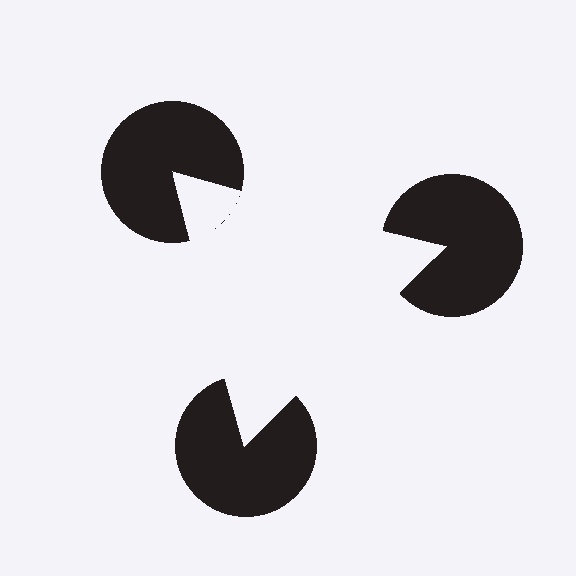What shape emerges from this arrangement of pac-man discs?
An illusory triangle — its edges are inferred from the aligned wedge cuts in the pac-man discs, not physically drawn.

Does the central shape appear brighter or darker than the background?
It typically appears slightly brighter than the background, even though no actual brightness change is drawn.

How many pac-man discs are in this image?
There are 3 — one at each vertex of the illusory triangle.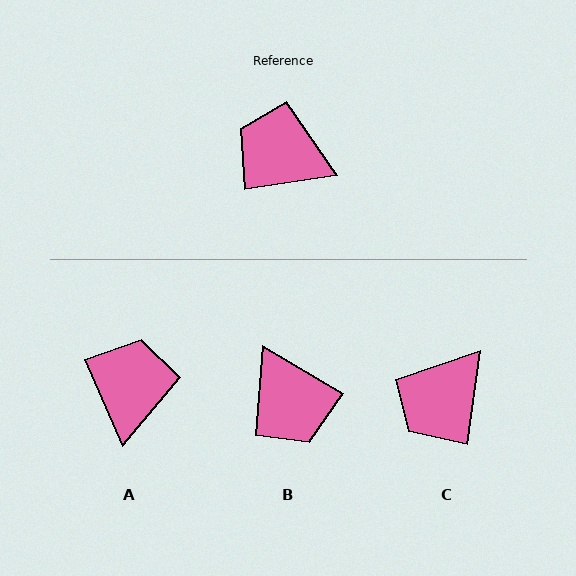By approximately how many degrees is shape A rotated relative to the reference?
Approximately 74 degrees clockwise.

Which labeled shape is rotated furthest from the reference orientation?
B, about 141 degrees away.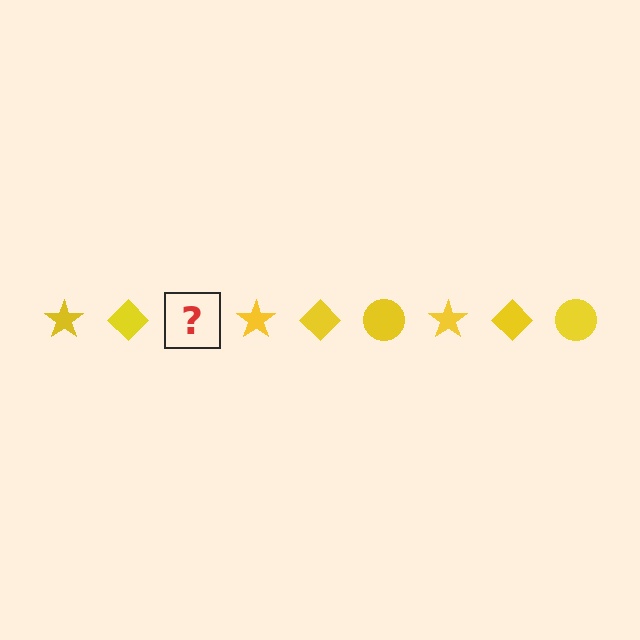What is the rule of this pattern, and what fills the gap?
The rule is that the pattern cycles through star, diamond, circle shapes in yellow. The gap should be filled with a yellow circle.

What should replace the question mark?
The question mark should be replaced with a yellow circle.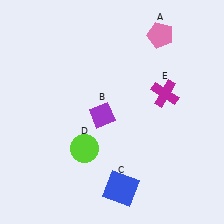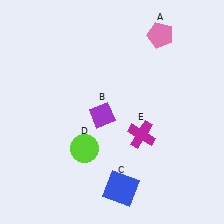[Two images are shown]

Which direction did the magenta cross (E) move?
The magenta cross (E) moved down.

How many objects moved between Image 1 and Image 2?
1 object moved between the two images.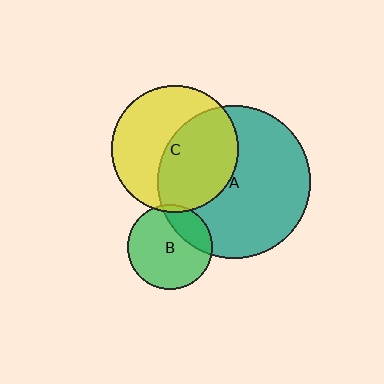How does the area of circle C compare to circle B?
Approximately 2.2 times.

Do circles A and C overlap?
Yes.